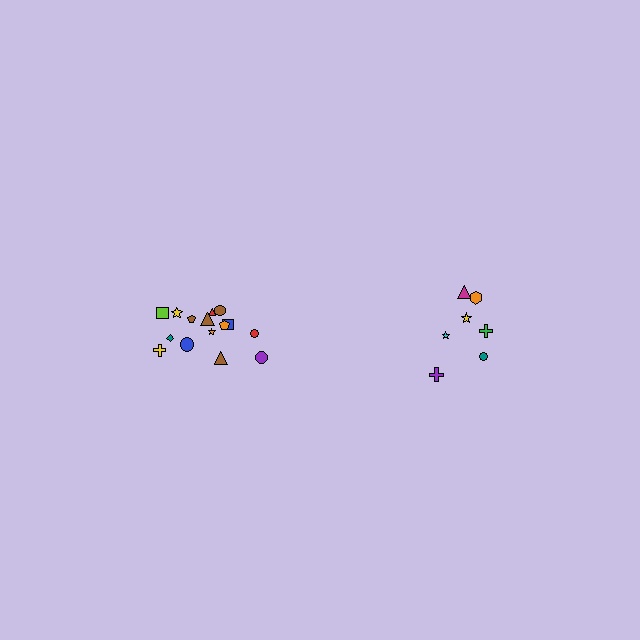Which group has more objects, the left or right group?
The left group.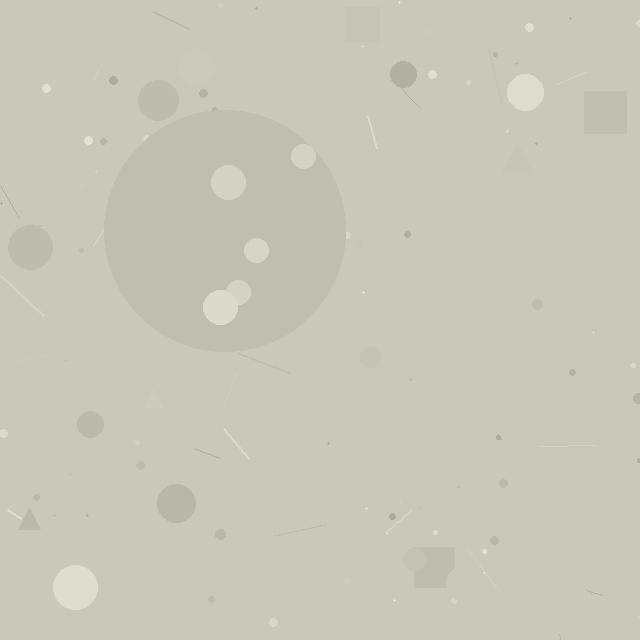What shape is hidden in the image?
A circle is hidden in the image.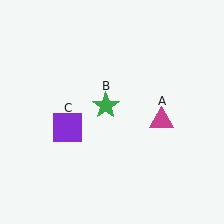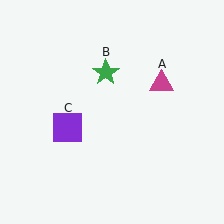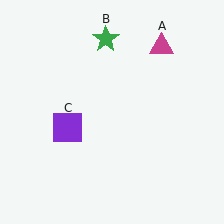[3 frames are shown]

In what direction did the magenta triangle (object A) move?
The magenta triangle (object A) moved up.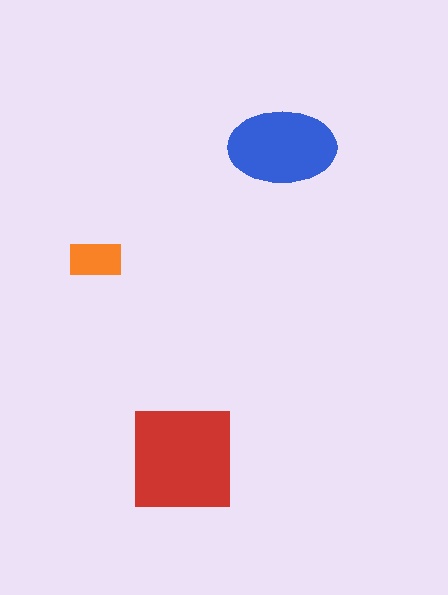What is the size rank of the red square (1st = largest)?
1st.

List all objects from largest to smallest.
The red square, the blue ellipse, the orange rectangle.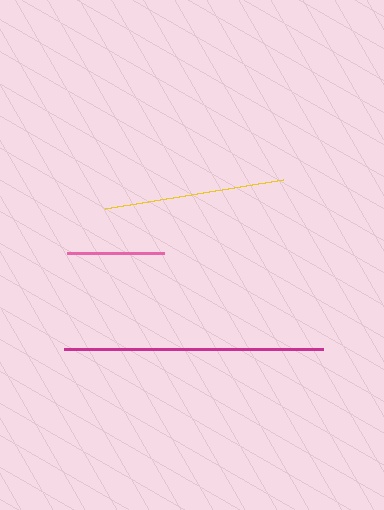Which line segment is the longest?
The magenta line is the longest at approximately 259 pixels.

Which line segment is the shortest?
The pink line is the shortest at approximately 97 pixels.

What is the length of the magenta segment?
The magenta segment is approximately 259 pixels long.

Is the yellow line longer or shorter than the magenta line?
The magenta line is longer than the yellow line.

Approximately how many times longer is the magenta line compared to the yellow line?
The magenta line is approximately 1.4 times the length of the yellow line.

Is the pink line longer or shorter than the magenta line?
The magenta line is longer than the pink line.